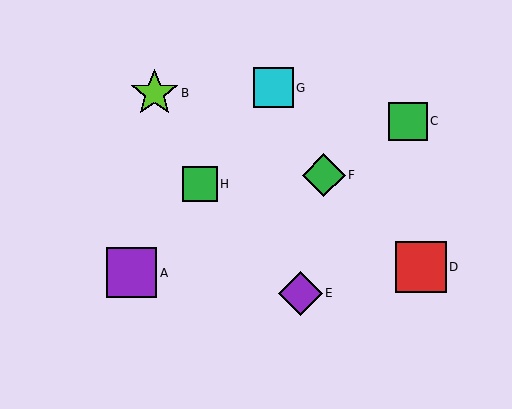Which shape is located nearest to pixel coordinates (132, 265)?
The purple square (labeled A) at (131, 273) is nearest to that location.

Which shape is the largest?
The red square (labeled D) is the largest.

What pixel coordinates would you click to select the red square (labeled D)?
Click at (421, 267) to select the red square D.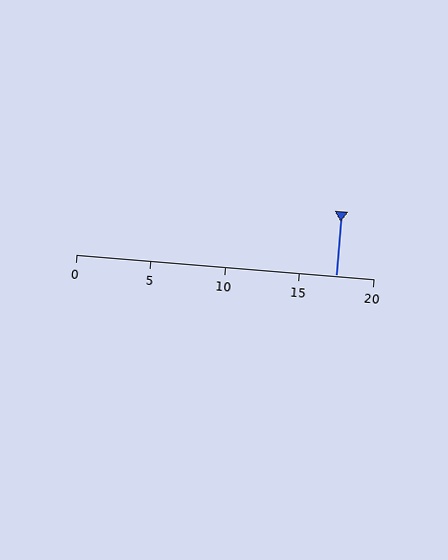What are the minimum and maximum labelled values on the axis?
The axis runs from 0 to 20.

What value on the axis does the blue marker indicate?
The marker indicates approximately 17.5.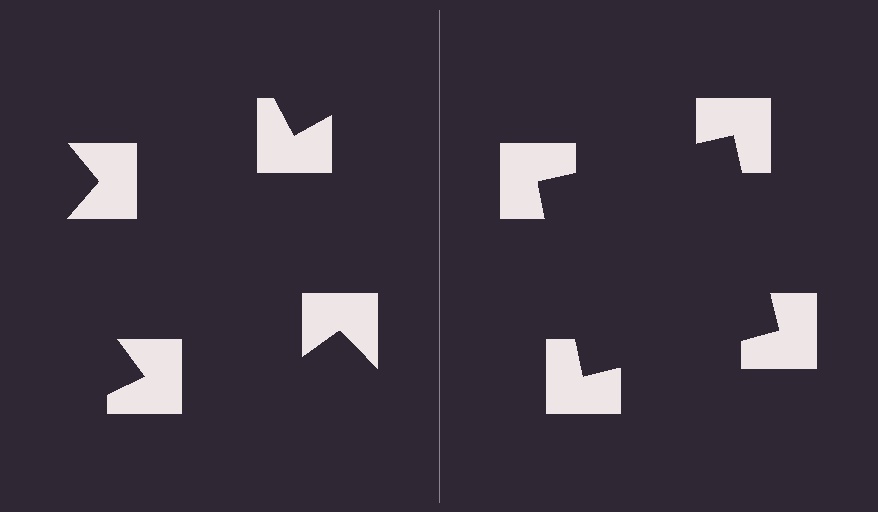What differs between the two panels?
The notched squares are positioned identically on both sides; only the wedge orientations differ. On the right they align to a square; on the left they are misaligned.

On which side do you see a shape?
An illusory square appears on the right side. On the left side the wedge cuts are rotated, so no coherent shape forms.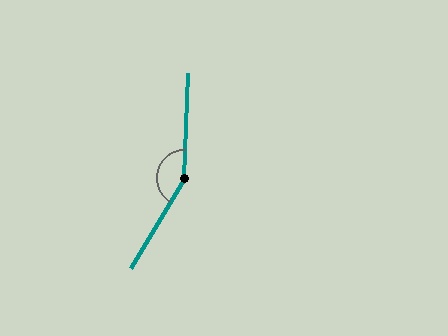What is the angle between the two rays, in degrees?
Approximately 151 degrees.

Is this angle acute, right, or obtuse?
It is obtuse.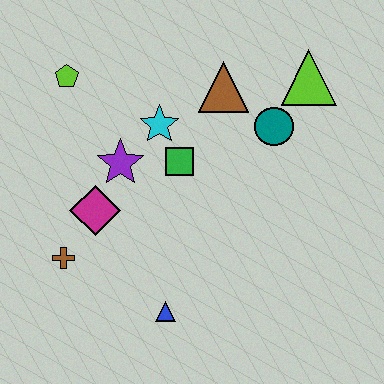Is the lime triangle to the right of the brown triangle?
Yes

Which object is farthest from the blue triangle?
The lime triangle is farthest from the blue triangle.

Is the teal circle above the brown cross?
Yes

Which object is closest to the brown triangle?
The teal circle is closest to the brown triangle.